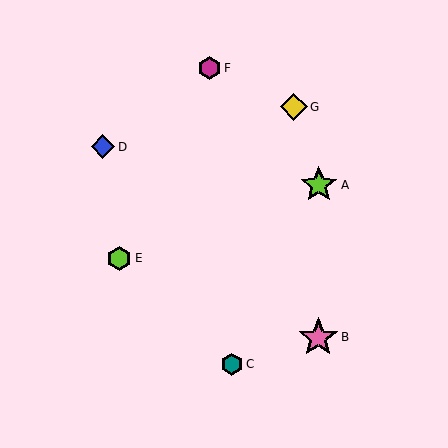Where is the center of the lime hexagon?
The center of the lime hexagon is at (119, 258).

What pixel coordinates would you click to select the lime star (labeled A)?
Click at (319, 185) to select the lime star A.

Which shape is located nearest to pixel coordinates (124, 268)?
The lime hexagon (labeled E) at (119, 258) is nearest to that location.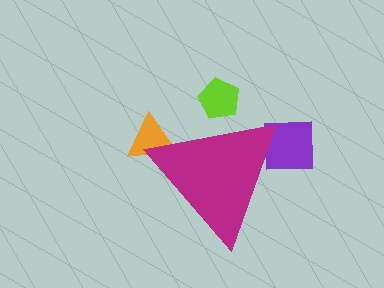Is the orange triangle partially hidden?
Yes, the orange triangle is partially hidden behind the magenta triangle.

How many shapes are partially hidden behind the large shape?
3 shapes are partially hidden.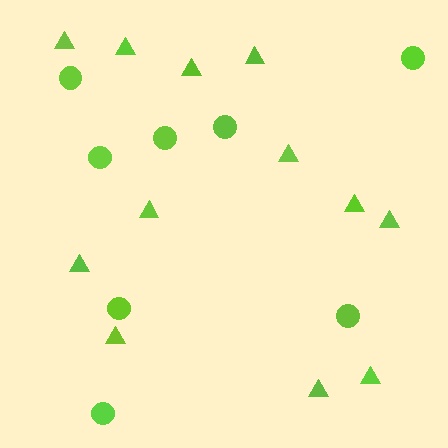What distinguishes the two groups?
There are 2 groups: one group of circles (8) and one group of triangles (12).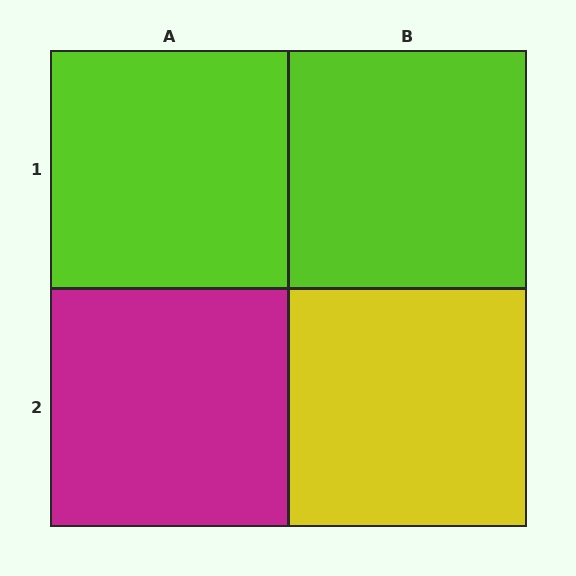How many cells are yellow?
1 cell is yellow.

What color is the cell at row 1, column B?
Lime.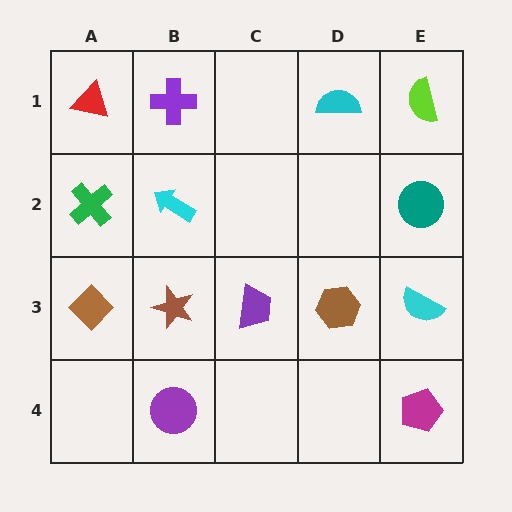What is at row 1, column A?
A red triangle.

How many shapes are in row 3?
5 shapes.